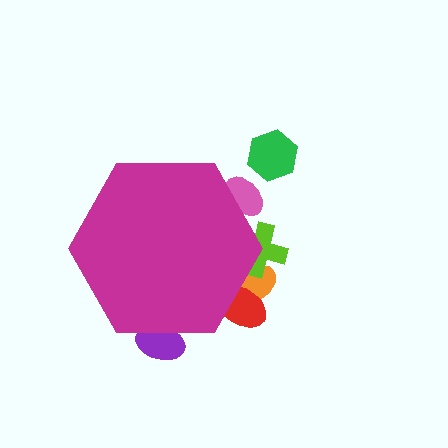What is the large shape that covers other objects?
A magenta hexagon.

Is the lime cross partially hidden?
Yes, the lime cross is partially hidden behind the magenta hexagon.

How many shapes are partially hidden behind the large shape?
5 shapes are partially hidden.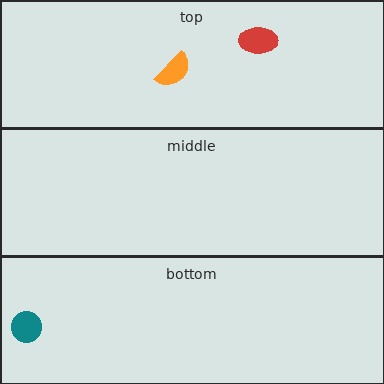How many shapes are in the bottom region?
1.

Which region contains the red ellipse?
The top region.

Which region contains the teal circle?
The bottom region.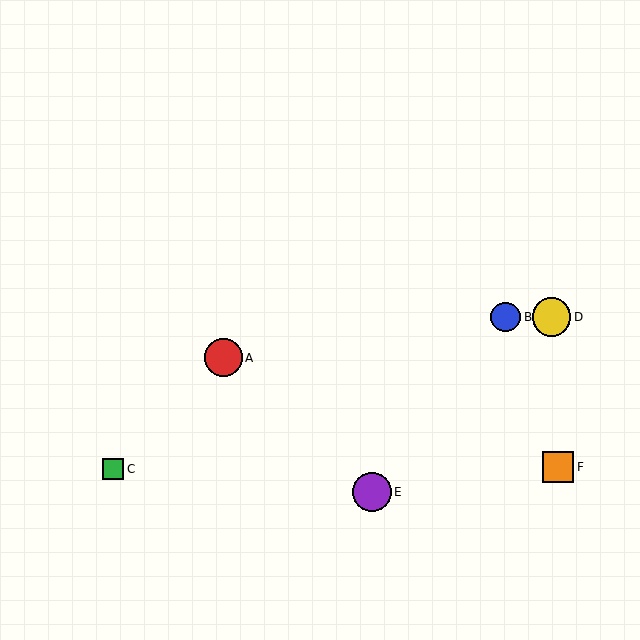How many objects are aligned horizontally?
2 objects (B, D) are aligned horizontally.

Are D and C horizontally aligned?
No, D is at y≈317 and C is at y≈469.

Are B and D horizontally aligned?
Yes, both are at y≈317.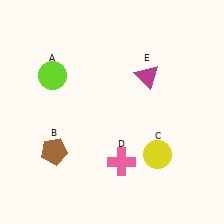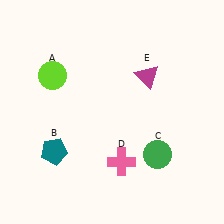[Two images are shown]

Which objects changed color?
B changed from brown to teal. C changed from yellow to green.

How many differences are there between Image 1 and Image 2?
There are 2 differences between the two images.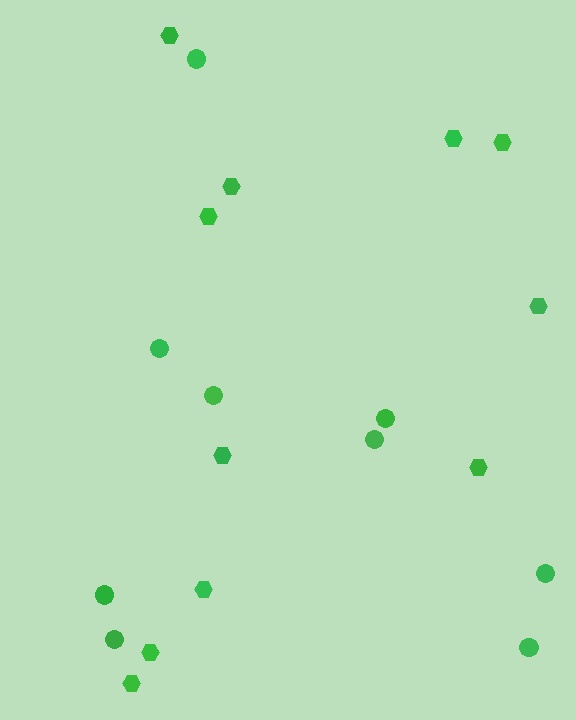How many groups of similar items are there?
There are 2 groups: one group of hexagons (11) and one group of circles (9).